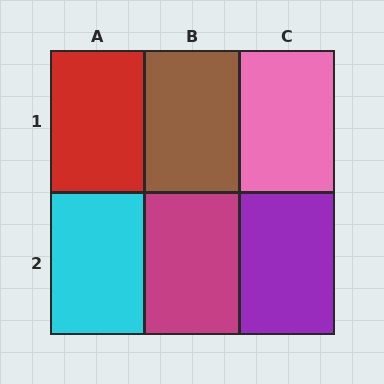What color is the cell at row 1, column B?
Brown.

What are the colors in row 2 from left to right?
Cyan, magenta, purple.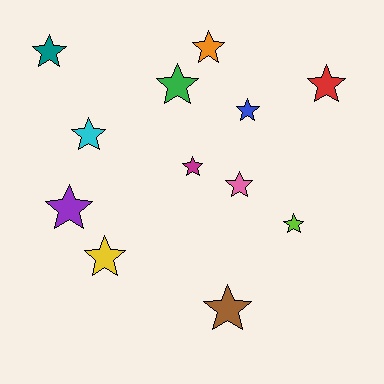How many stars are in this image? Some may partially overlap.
There are 12 stars.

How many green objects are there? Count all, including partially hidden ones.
There is 1 green object.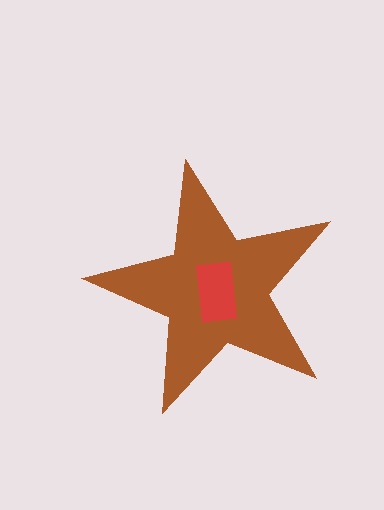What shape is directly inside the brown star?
The red rectangle.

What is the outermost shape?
The brown star.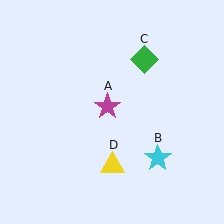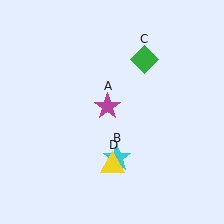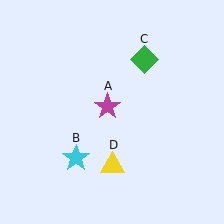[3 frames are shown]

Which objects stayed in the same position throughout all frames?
Magenta star (object A) and green diamond (object C) and yellow triangle (object D) remained stationary.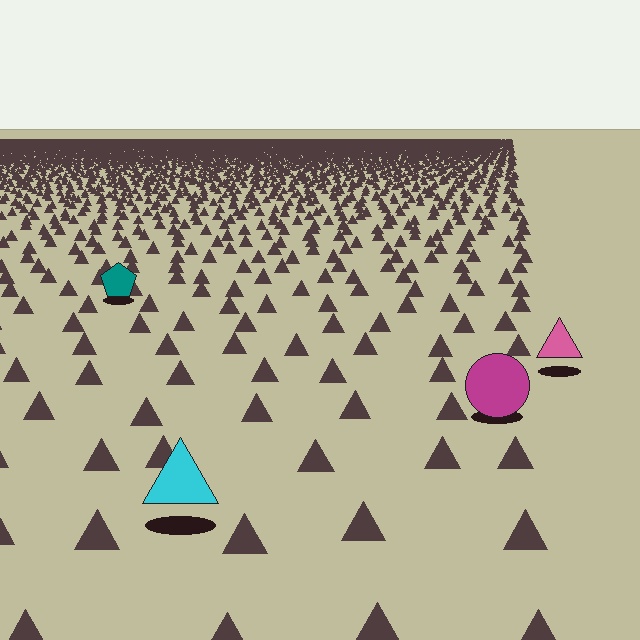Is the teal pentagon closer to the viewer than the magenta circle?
No. The magenta circle is closer — you can tell from the texture gradient: the ground texture is coarser near it.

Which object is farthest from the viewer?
The teal pentagon is farthest from the viewer. It appears smaller and the ground texture around it is denser.